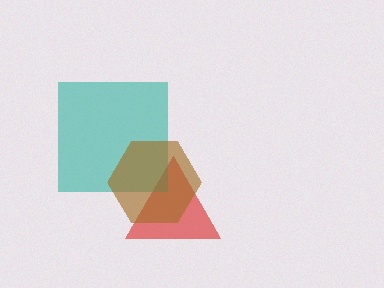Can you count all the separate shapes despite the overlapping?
Yes, there are 3 separate shapes.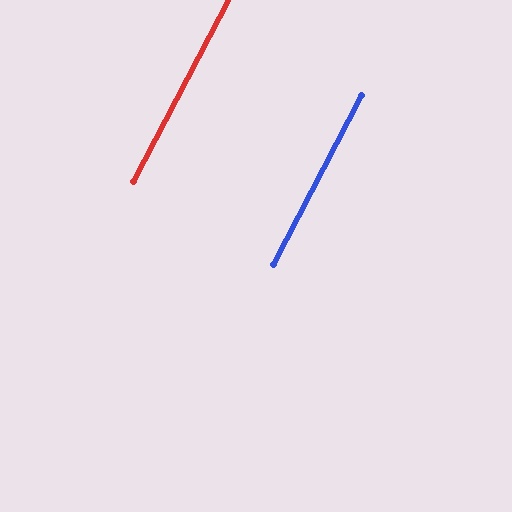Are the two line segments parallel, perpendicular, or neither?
Parallel — their directions differ by only 0.0°.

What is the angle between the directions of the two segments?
Approximately 0 degrees.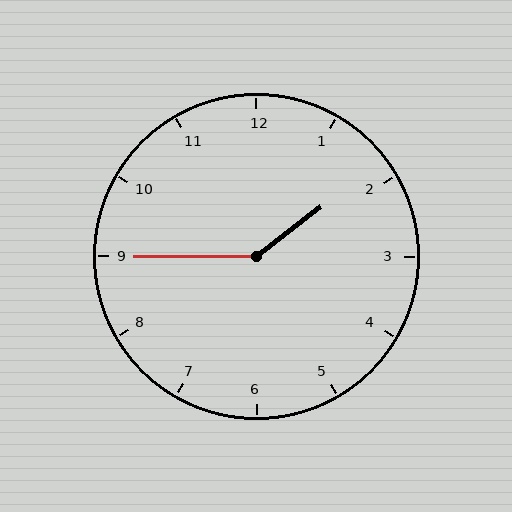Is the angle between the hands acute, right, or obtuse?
It is obtuse.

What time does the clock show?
1:45.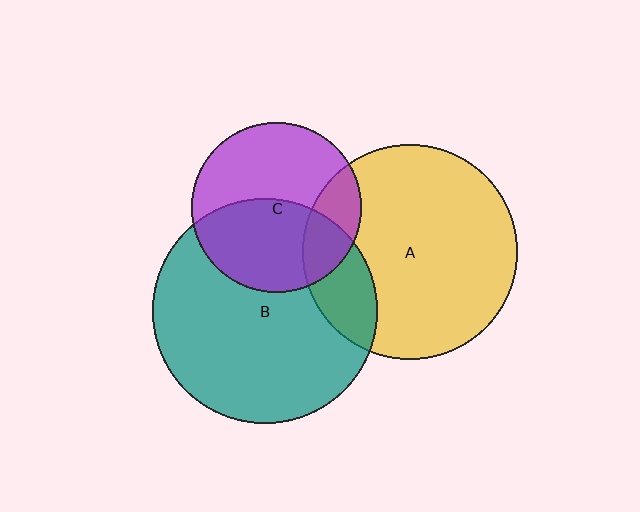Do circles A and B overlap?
Yes.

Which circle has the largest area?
Circle B (teal).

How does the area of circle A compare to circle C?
Approximately 1.6 times.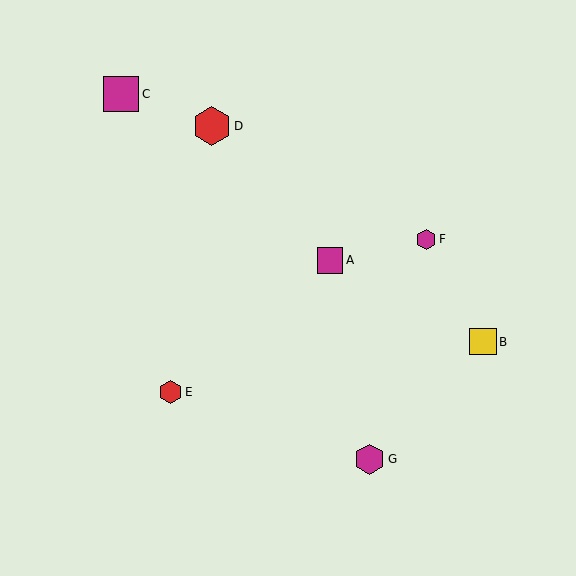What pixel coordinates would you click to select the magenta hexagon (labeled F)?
Click at (426, 239) to select the magenta hexagon F.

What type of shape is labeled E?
Shape E is a red hexagon.